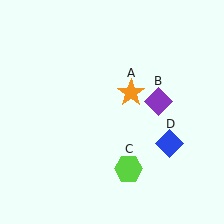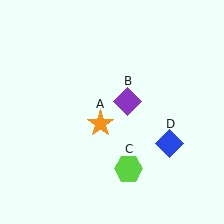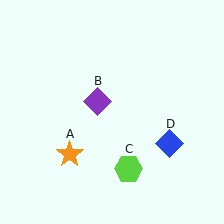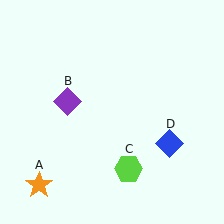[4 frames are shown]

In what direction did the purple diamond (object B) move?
The purple diamond (object B) moved left.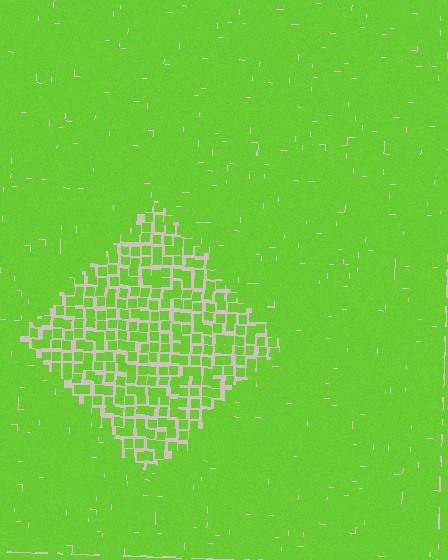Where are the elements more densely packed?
The elements are more densely packed outside the diamond boundary.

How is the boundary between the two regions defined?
The boundary is defined by a change in element density (approximately 2.1x ratio). All elements are the same color, size, and shape.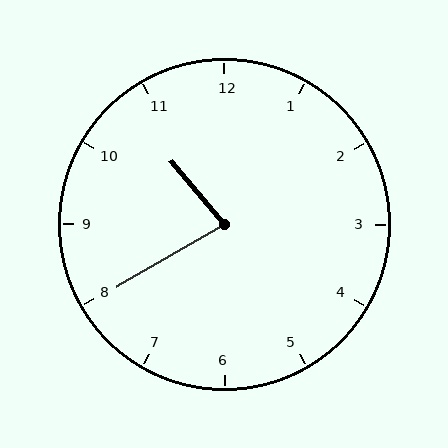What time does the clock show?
10:40.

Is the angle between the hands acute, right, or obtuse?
It is acute.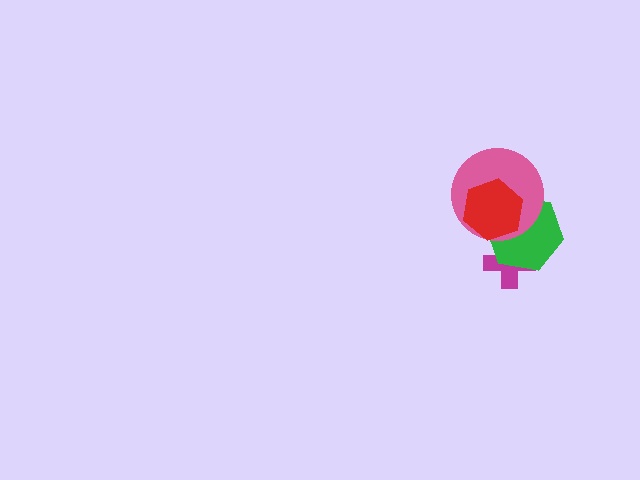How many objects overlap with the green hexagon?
3 objects overlap with the green hexagon.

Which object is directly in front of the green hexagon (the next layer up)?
The pink circle is directly in front of the green hexagon.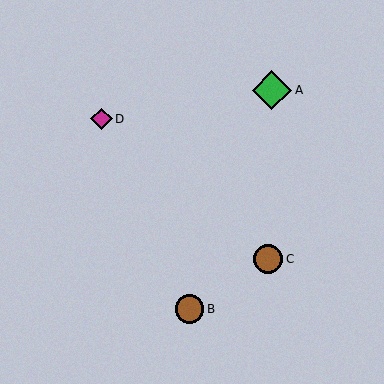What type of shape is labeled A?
Shape A is a green diamond.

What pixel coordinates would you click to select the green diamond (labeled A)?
Click at (272, 90) to select the green diamond A.